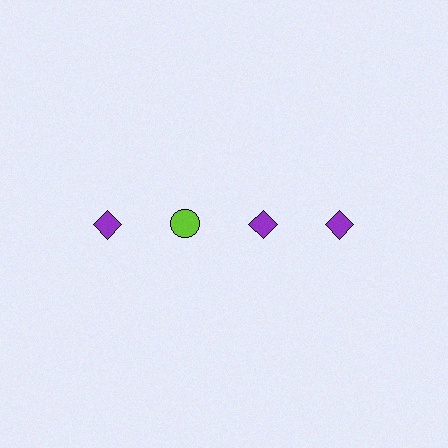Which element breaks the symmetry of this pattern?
The lime circle in the top row, second from left column breaks the symmetry. All other shapes are purple diamonds.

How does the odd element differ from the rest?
It differs in both color (lime instead of purple) and shape (circle instead of diamond).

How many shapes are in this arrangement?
There are 4 shapes arranged in a grid pattern.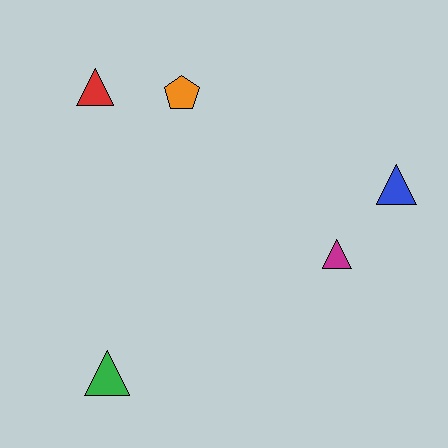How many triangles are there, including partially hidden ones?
There are 4 triangles.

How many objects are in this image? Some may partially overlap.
There are 5 objects.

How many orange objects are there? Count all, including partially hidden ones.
There is 1 orange object.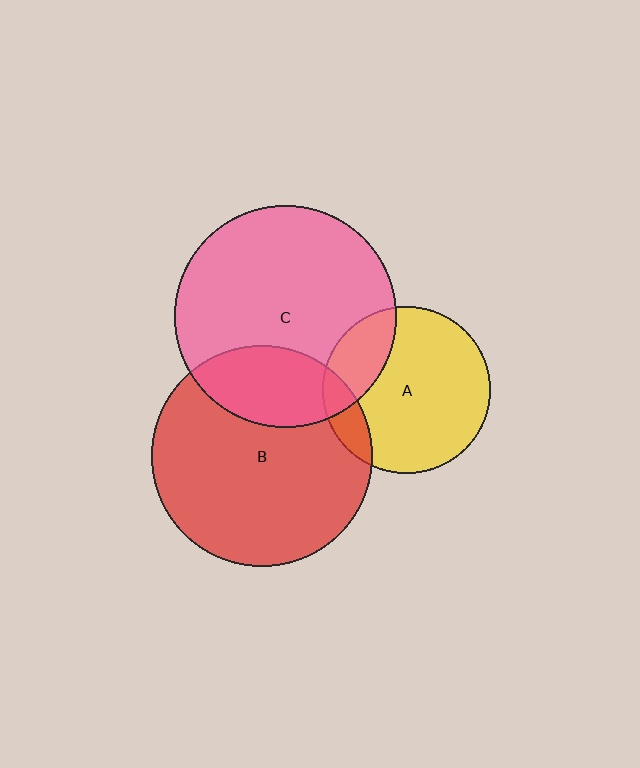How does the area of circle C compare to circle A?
Approximately 1.8 times.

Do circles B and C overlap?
Yes.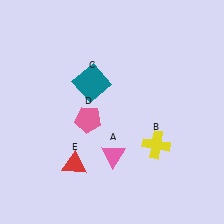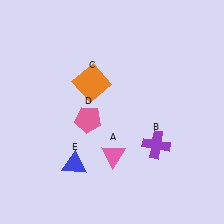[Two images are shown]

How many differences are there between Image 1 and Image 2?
There are 3 differences between the two images.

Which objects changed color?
B changed from yellow to purple. C changed from teal to orange. E changed from red to blue.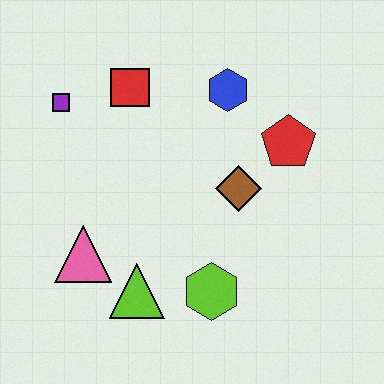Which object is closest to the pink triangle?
The lime triangle is closest to the pink triangle.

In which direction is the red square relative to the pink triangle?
The red square is above the pink triangle.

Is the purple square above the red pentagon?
Yes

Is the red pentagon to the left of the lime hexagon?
No